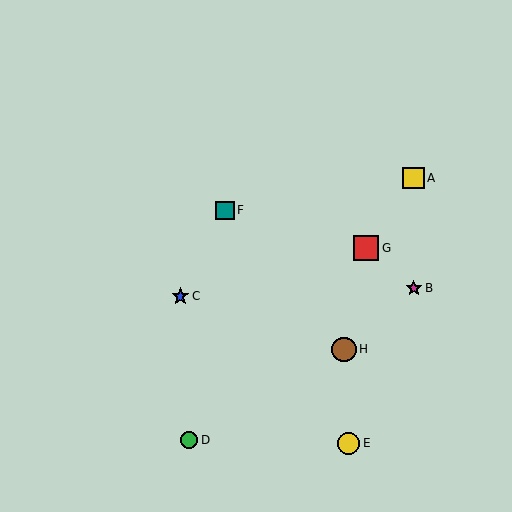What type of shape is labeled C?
Shape C is a blue star.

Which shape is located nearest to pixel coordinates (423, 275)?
The magenta star (labeled B) at (414, 288) is nearest to that location.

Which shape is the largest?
The red square (labeled G) is the largest.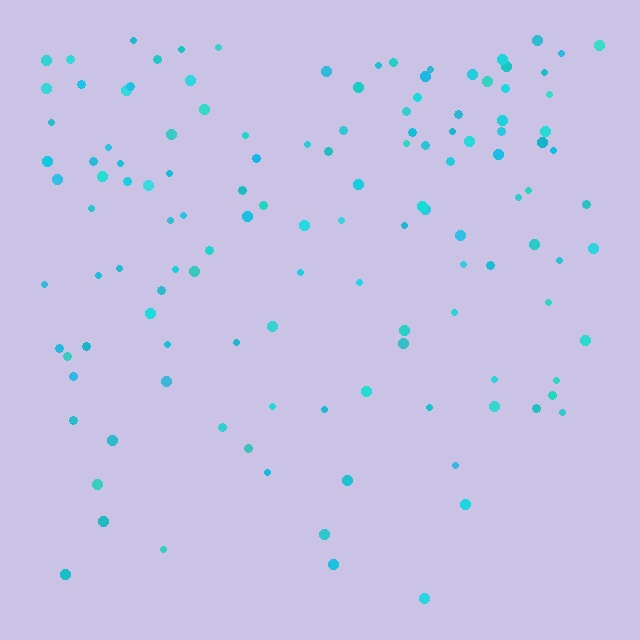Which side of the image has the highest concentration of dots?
The top.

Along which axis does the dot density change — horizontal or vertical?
Vertical.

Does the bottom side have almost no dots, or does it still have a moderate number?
Still a moderate number, just noticeably fewer than the top.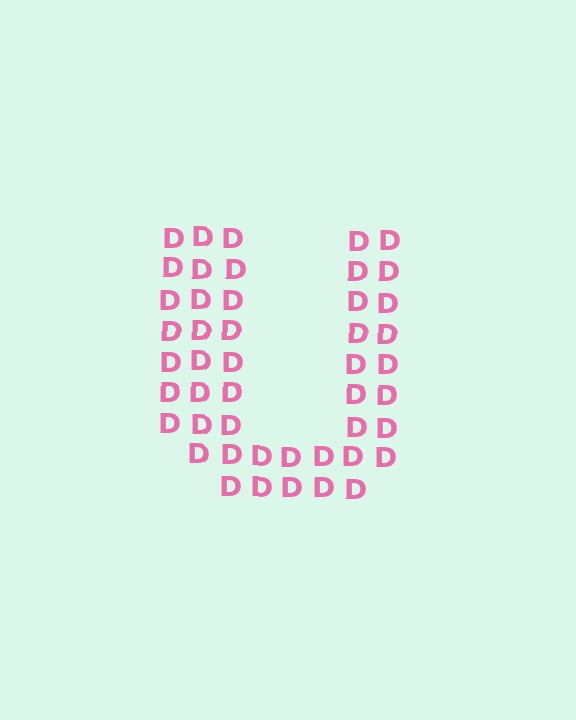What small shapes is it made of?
It is made of small letter D's.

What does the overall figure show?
The overall figure shows the letter U.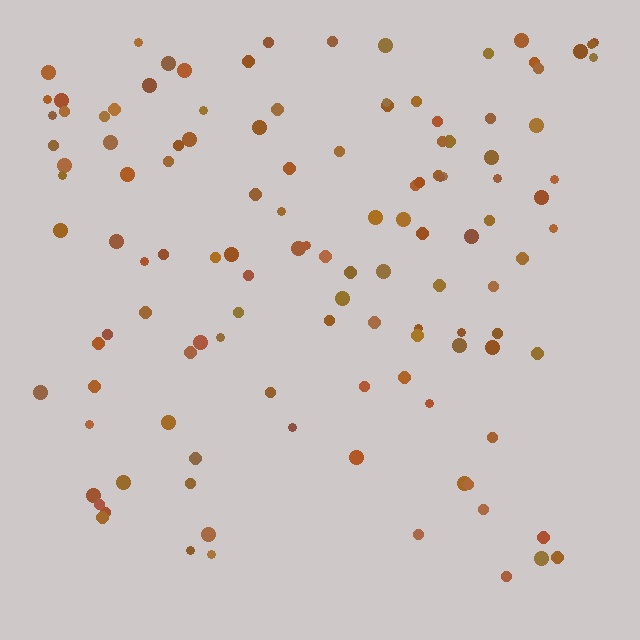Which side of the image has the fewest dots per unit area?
The bottom.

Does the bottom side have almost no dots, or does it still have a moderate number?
Still a moderate number, just noticeably fewer than the top.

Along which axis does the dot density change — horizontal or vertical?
Vertical.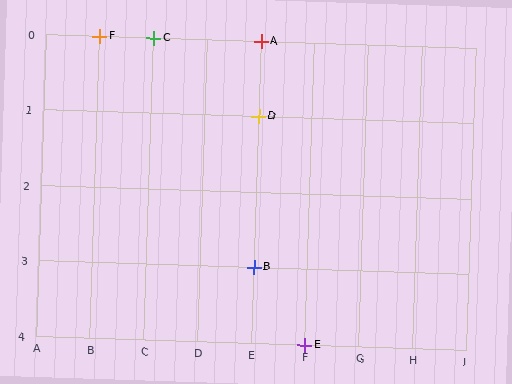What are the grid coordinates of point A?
Point A is at grid coordinates (E, 0).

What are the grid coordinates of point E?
Point E is at grid coordinates (F, 4).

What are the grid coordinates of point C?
Point C is at grid coordinates (C, 0).